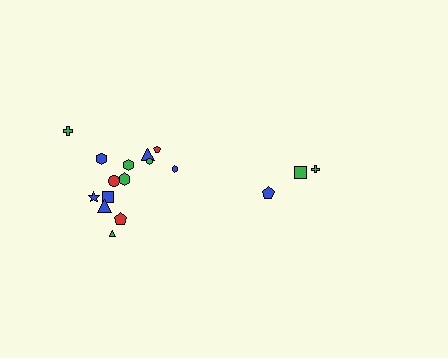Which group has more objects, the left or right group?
The left group.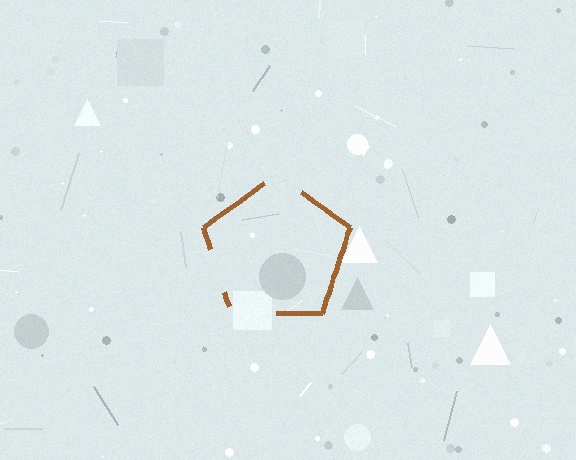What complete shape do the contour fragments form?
The contour fragments form a pentagon.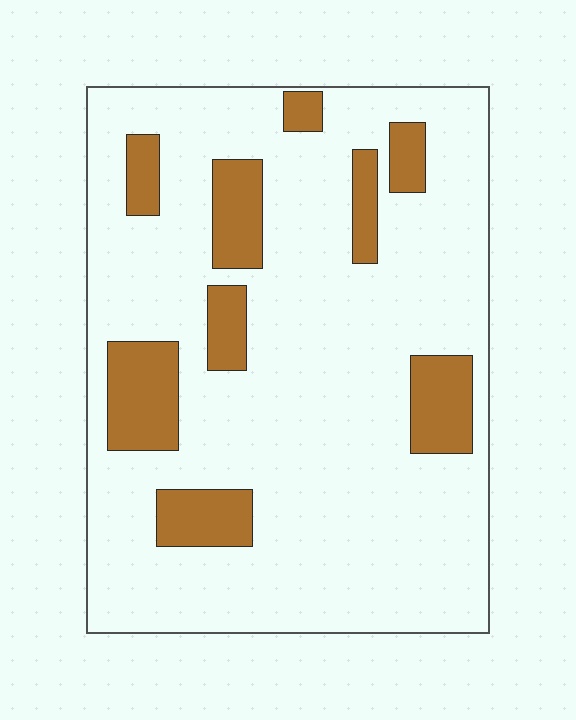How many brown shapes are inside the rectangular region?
9.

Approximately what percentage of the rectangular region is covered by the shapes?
Approximately 20%.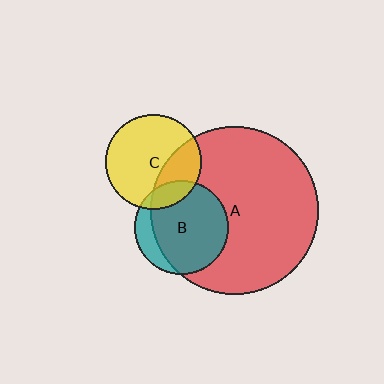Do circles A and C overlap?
Yes.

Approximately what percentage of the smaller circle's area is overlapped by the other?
Approximately 30%.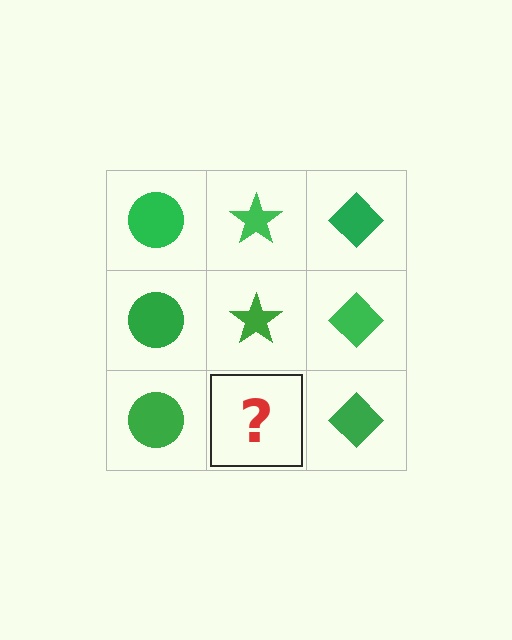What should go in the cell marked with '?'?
The missing cell should contain a green star.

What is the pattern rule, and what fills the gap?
The rule is that each column has a consistent shape. The gap should be filled with a green star.